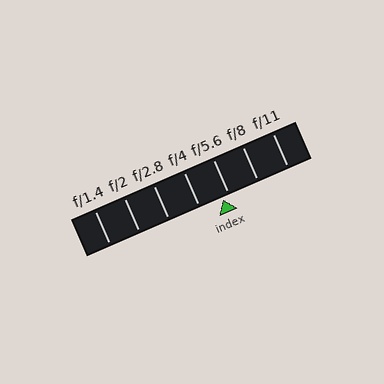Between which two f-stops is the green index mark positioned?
The index mark is between f/4 and f/5.6.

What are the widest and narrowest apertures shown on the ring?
The widest aperture shown is f/1.4 and the narrowest is f/11.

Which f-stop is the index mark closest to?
The index mark is closest to f/5.6.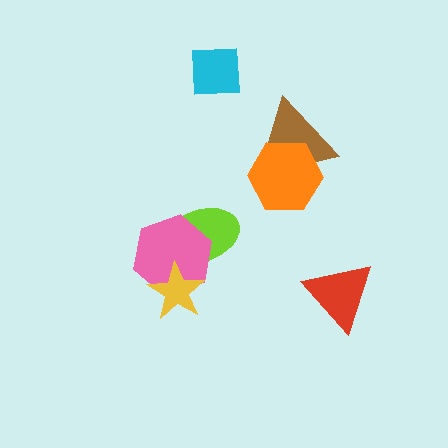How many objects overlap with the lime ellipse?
2 objects overlap with the lime ellipse.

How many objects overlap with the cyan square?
0 objects overlap with the cyan square.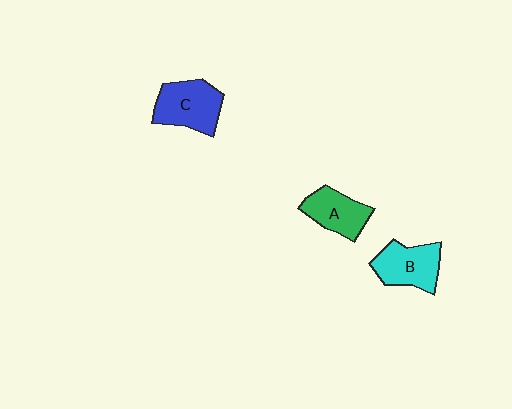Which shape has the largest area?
Shape C (blue).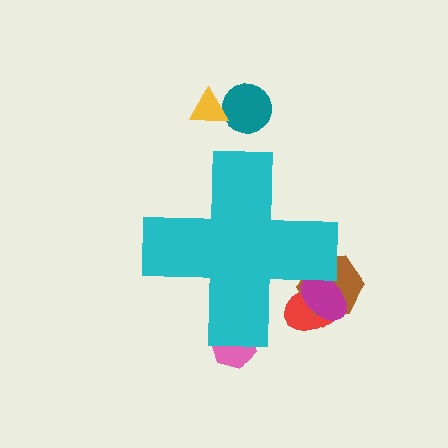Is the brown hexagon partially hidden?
Yes, the brown hexagon is partially hidden behind the cyan cross.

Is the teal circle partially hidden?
No, the teal circle is fully visible.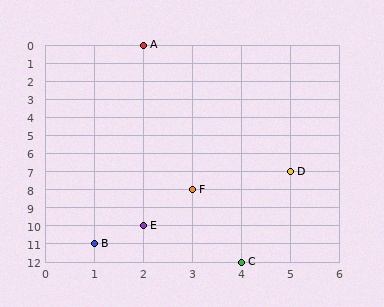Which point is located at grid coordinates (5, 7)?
Point D is at (5, 7).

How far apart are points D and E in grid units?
Points D and E are 3 columns and 3 rows apart (about 4.2 grid units diagonally).